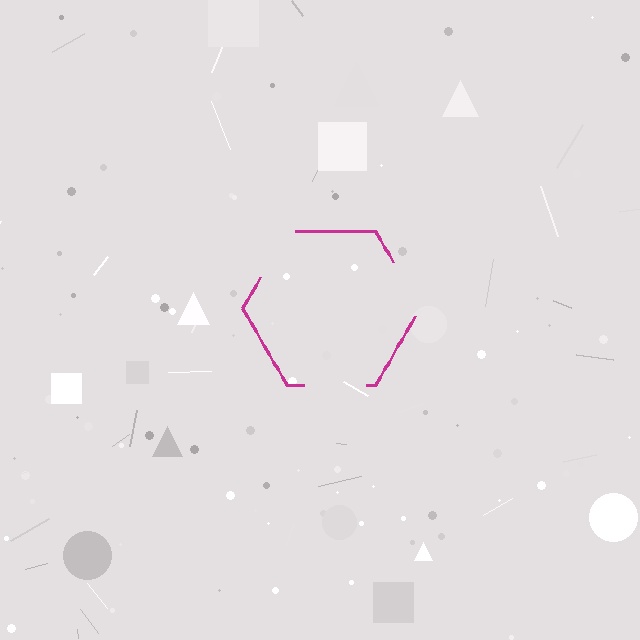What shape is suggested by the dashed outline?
The dashed outline suggests a hexagon.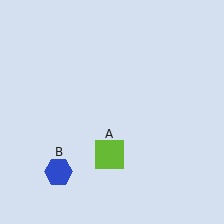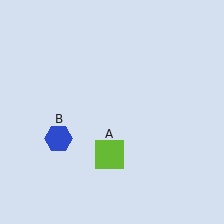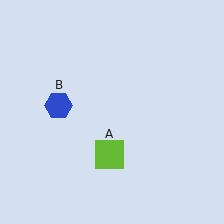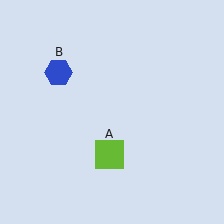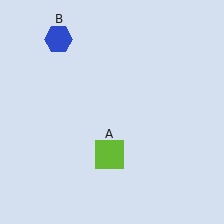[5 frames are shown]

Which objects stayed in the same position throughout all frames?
Lime square (object A) remained stationary.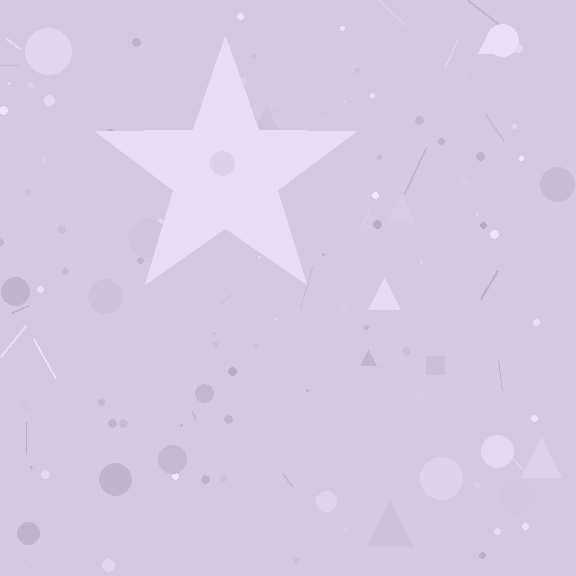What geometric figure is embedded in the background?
A star is embedded in the background.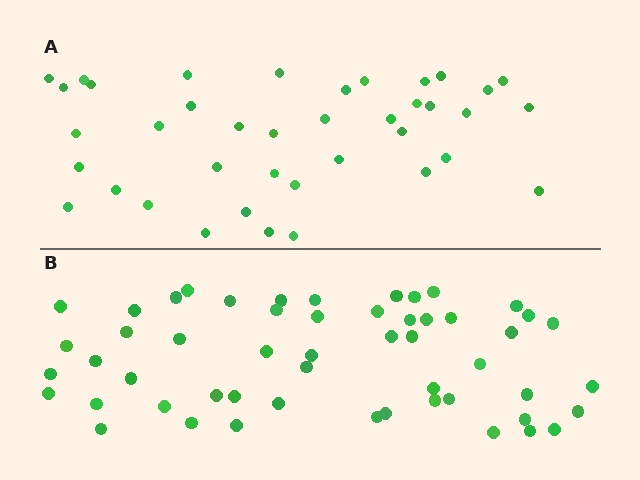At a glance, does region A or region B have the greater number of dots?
Region B (the bottom region) has more dots.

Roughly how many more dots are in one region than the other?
Region B has approximately 15 more dots than region A.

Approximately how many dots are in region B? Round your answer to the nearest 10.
About 50 dots. (The exact count is 53, which rounds to 50.)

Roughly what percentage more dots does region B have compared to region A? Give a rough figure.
About 35% more.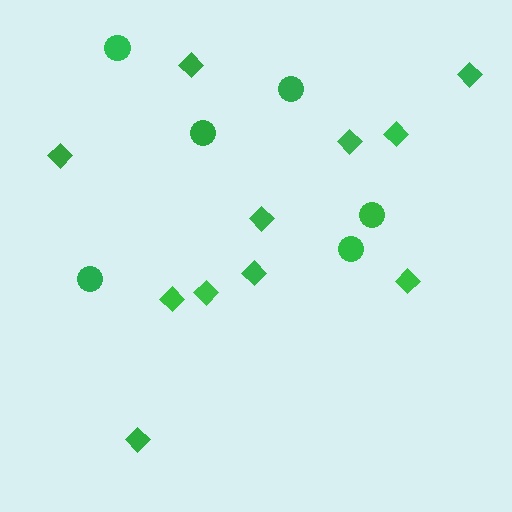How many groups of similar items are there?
There are 2 groups: one group of circles (6) and one group of diamonds (11).